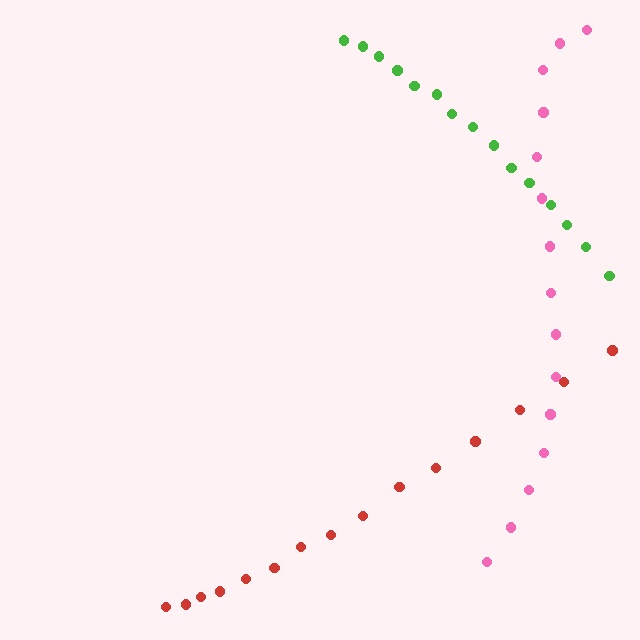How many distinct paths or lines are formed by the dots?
There are 3 distinct paths.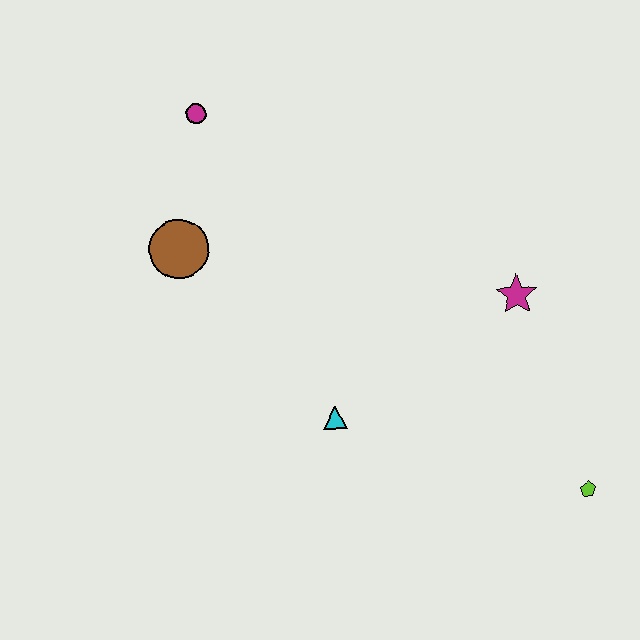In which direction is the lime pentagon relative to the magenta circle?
The lime pentagon is below the magenta circle.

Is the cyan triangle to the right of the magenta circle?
Yes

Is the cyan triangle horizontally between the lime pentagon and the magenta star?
No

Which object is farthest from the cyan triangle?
The magenta circle is farthest from the cyan triangle.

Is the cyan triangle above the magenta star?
No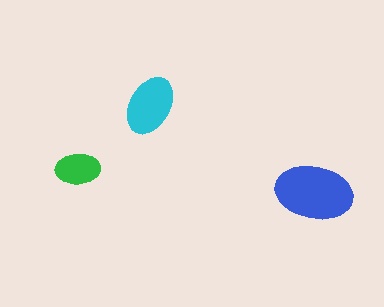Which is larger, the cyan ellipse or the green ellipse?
The cyan one.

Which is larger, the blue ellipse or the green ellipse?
The blue one.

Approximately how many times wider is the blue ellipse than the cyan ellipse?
About 1.5 times wider.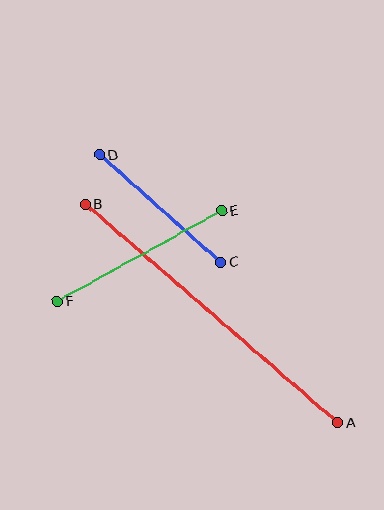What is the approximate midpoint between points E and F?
The midpoint is at approximately (139, 256) pixels.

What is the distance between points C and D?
The distance is approximately 162 pixels.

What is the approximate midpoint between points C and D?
The midpoint is at approximately (160, 209) pixels.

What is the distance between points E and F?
The distance is approximately 188 pixels.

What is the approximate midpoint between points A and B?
The midpoint is at approximately (211, 314) pixels.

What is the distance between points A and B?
The distance is approximately 334 pixels.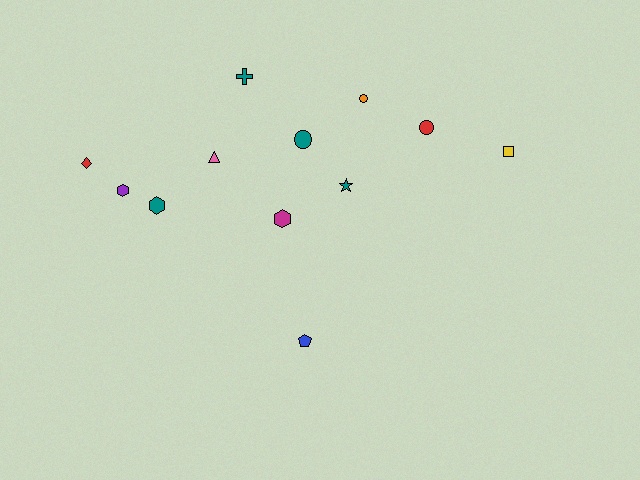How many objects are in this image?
There are 12 objects.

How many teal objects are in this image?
There are 4 teal objects.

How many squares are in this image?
There is 1 square.